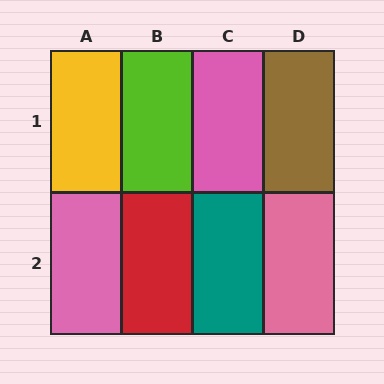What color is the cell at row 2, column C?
Teal.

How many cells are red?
1 cell is red.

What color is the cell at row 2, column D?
Pink.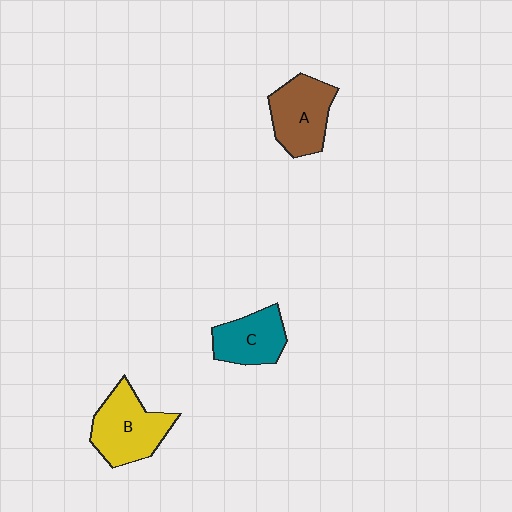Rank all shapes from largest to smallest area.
From largest to smallest: B (yellow), A (brown), C (teal).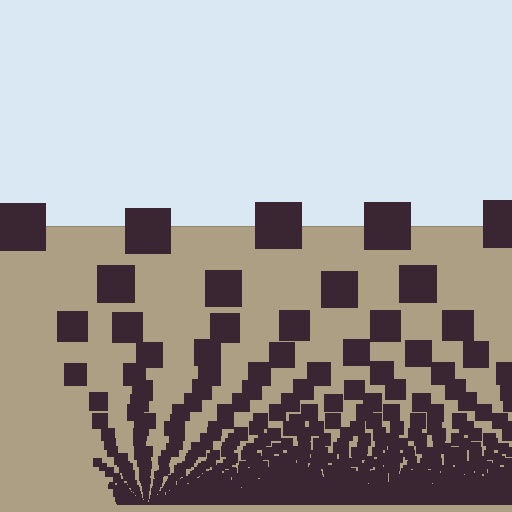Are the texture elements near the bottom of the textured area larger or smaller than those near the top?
Smaller. The gradient is inverted — elements near the bottom are smaller and denser.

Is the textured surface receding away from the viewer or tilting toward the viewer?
The surface appears to tilt toward the viewer. Texture elements get larger and sparser toward the top.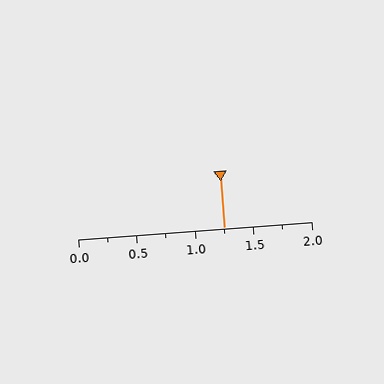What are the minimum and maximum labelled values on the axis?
The axis runs from 0.0 to 2.0.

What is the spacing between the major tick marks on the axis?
The major ticks are spaced 0.5 apart.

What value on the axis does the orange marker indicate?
The marker indicates approximately 1.25.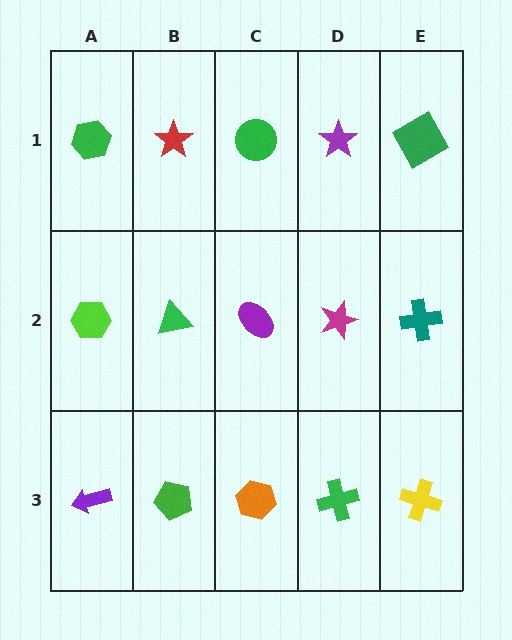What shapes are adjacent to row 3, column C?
A purple ellipse (row 2, column C), a green pentagon (row 3, column B), a green cross (row 3, column D).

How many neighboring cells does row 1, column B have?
3.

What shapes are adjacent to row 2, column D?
A purple star (row 1, column D), a green cross (row 3, column D), a purple ellipse (row 2, column C), a teal cross (row 2, column E).